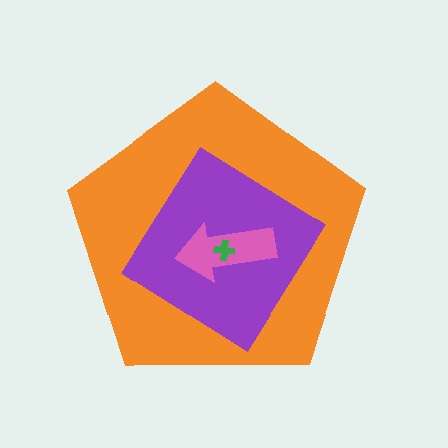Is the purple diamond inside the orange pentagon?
Yes.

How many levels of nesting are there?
4.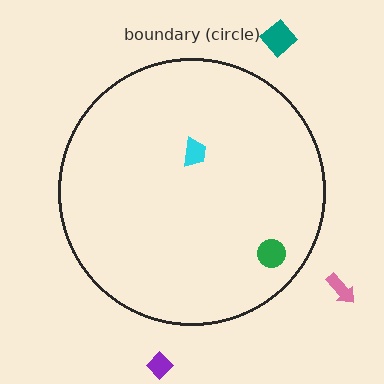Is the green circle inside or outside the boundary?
Inside.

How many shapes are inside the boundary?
2 inside, 3 outside.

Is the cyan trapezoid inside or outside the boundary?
Inside.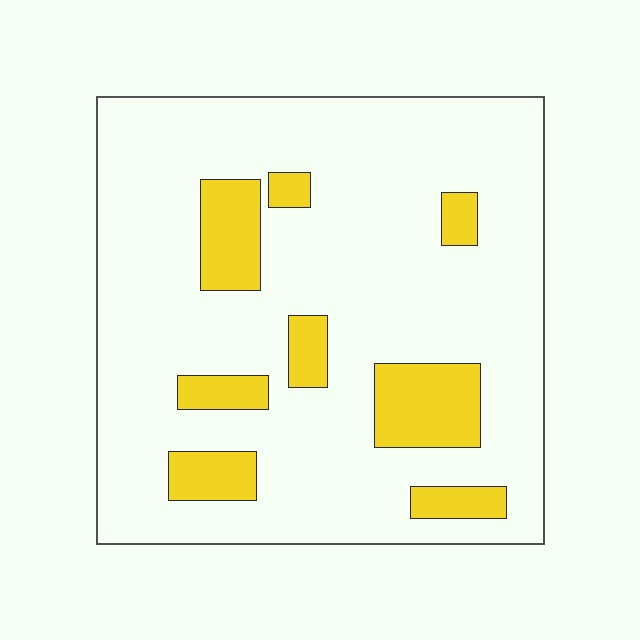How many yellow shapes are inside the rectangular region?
8.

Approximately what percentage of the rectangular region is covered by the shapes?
Approximately 15%.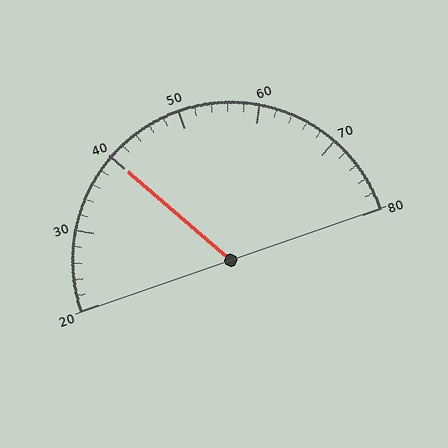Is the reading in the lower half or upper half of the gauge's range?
The reading is in the lower half of the range (20 to 80).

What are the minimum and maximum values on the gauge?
The gauge ranges from 20 to 80.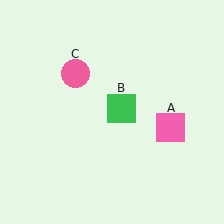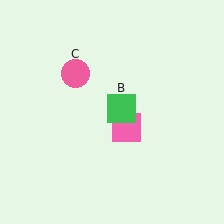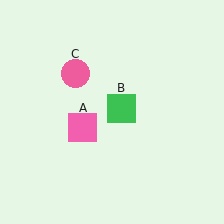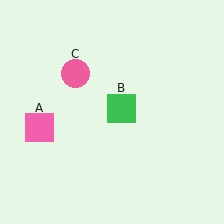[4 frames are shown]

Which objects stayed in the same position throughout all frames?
Green square (object B) and pink circle (object C) remained stationary.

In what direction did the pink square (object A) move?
The pink square (object A) moved left.